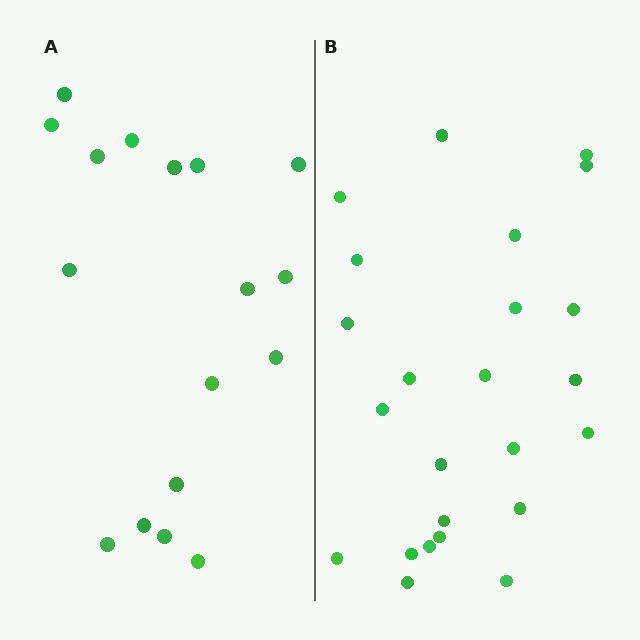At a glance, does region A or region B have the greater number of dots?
Region B (the right region) has more dots.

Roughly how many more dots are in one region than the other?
Region B has roughly 8 or so more dots than region A.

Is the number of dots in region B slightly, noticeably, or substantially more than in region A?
Region B has noticeably more, but not dramatically so. The ratio is roughly 1.4 to 1.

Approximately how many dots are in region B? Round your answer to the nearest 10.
About 20 dots. (The exact count is 24, which rounds to 20.)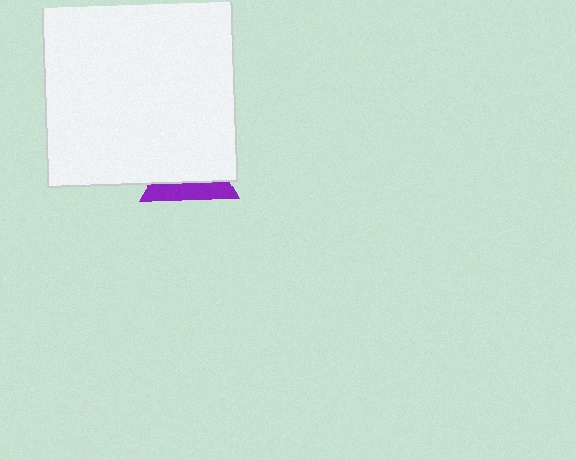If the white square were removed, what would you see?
You would see the complete purple triangle.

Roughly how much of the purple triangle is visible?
A small part of it is visible (roughly 37%).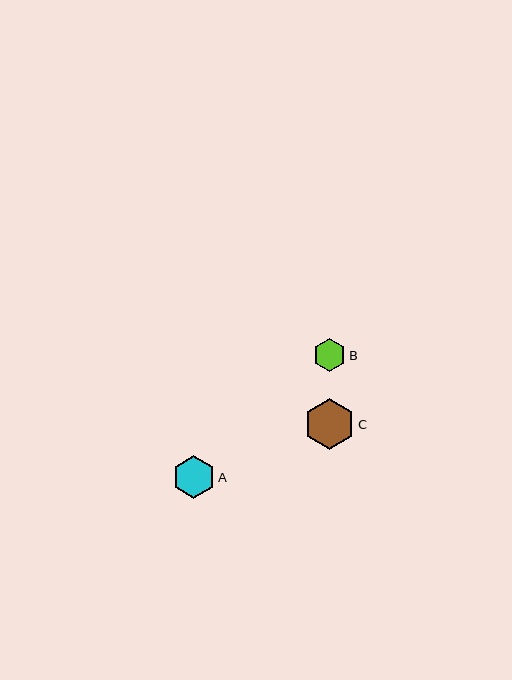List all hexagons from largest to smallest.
From largest to smallest: C, A, B.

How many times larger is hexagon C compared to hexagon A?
Hexagon C is approximately 1.2 times the size of hexagon A.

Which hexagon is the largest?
Hexagon C is the largest with a size of approximately 50 pixels.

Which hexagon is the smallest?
Hexagon B is the smallest with a size of approximately 33 pixels.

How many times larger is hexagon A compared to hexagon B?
Hexagon A is approximately 1.3 times the size of hexagon B.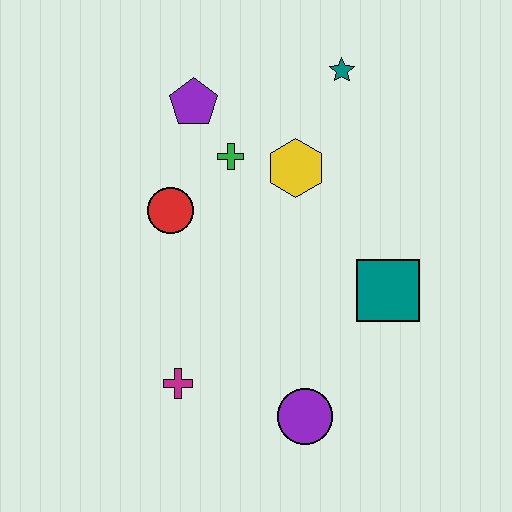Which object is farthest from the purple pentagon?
The purple circle is farthest from the purple pentagon.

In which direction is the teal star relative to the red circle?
The teal star is to the right of the red circle.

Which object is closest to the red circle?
The green cross is closest to the red circle.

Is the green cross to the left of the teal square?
Yes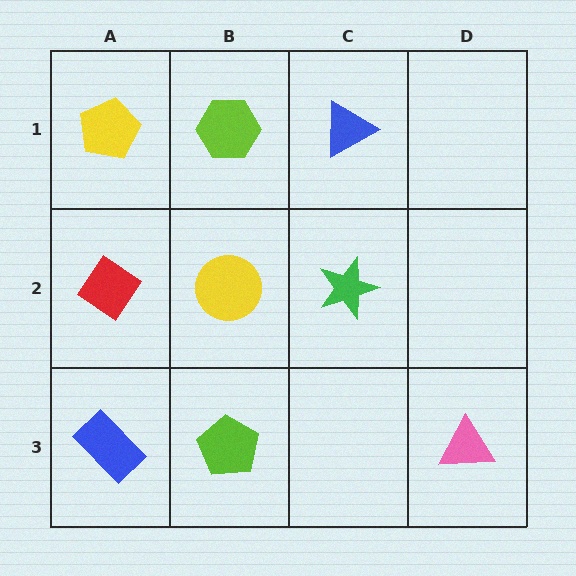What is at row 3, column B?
A lime pentagon.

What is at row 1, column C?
A blue triangle.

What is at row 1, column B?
A lime hexagon.